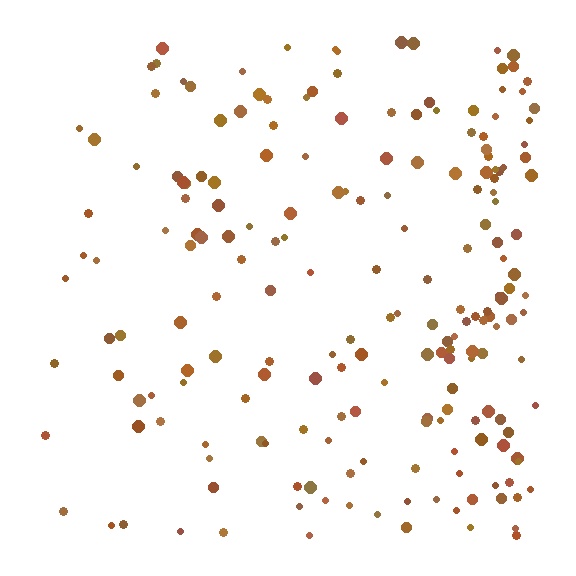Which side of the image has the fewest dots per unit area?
The left.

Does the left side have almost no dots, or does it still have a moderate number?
Still a moderate number, just noticeably fewer than the right.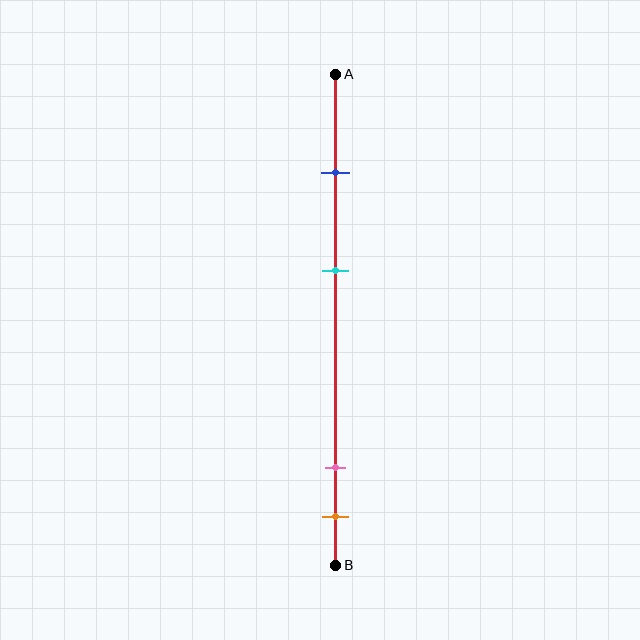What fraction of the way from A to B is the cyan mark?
The cyan mark is approximately 40% (0.4) of the way from A to B.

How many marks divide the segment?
There are 4 marks dividing the segment.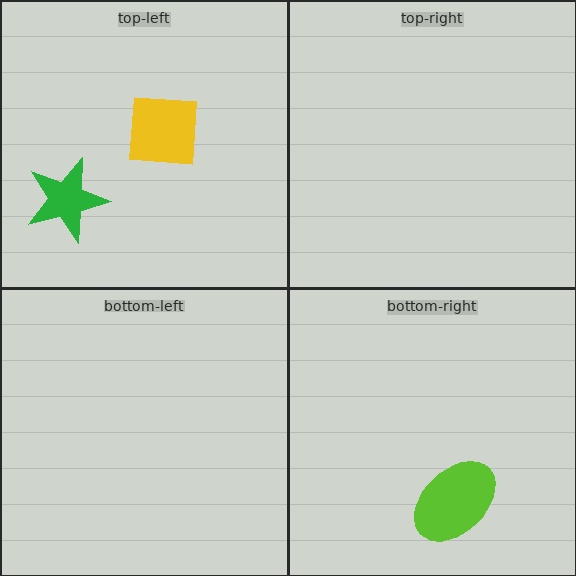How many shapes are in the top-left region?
2.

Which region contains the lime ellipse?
The bottom-right region.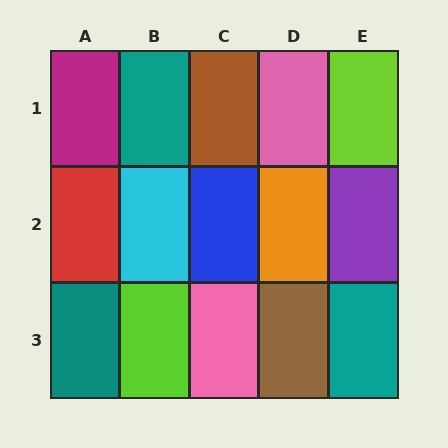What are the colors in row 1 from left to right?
Magenta, teal, brown, pink, lime.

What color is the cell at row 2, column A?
Red.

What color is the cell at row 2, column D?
Orange.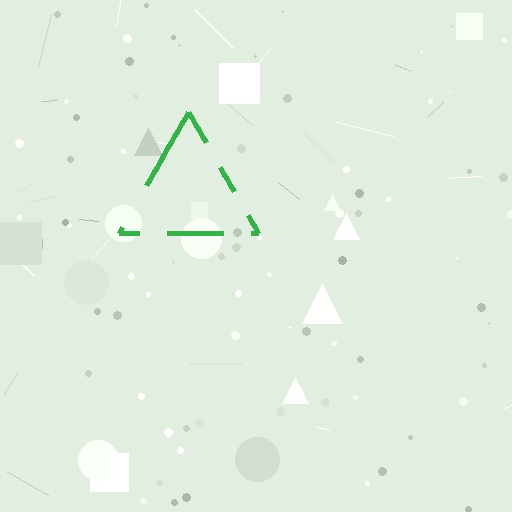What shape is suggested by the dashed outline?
The dashed outline suggests a triangle.